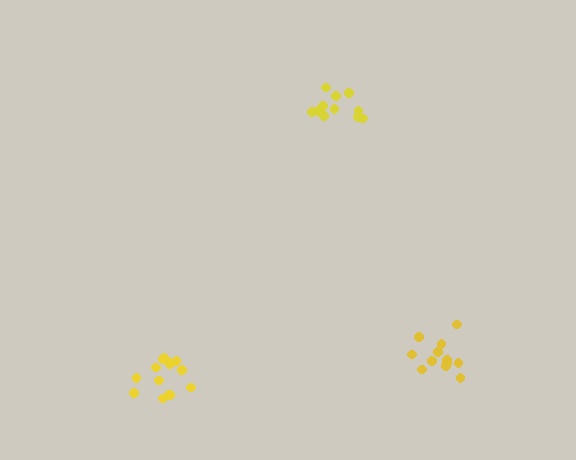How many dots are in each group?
Group 1: 11 dots, Group 2: 14 dots, Group 3: 12 dots (37 total).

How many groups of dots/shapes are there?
There are 3 groups.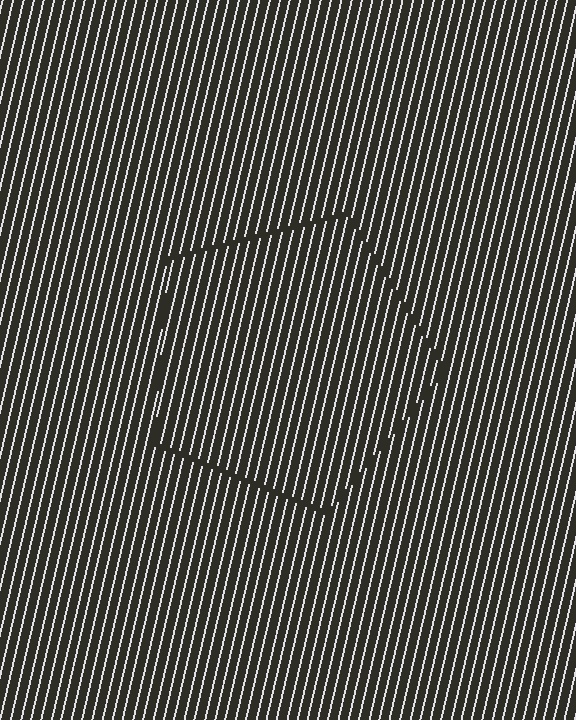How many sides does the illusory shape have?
5 sides — the line-ends trace a pentagon.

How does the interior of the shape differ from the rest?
The interior of the shape contains the same grating, shifted by half a period — the contour is defined by the phase discontinuity where line-ends from the inner and outer gratings abut.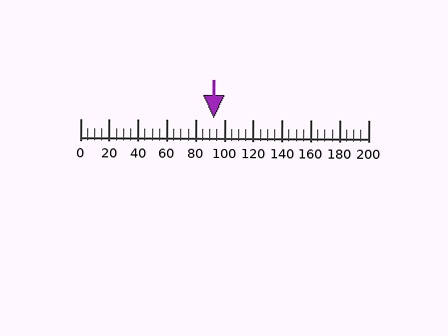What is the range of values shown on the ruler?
The ruler shows values from 0 to 200.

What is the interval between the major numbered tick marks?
The major tick marks are spaced 20 units apart.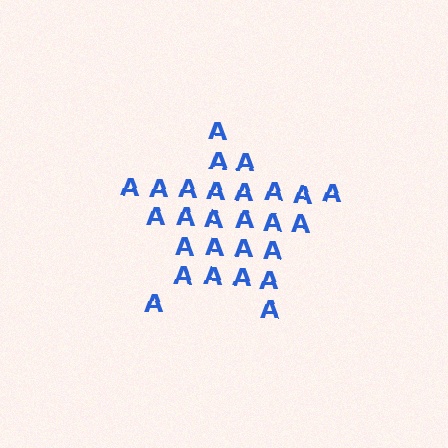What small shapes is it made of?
It is made of small letter A's.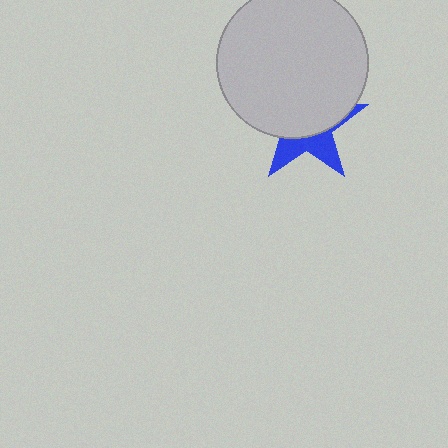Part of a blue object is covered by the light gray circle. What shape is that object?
It is a star.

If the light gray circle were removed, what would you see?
You would see the complete blue star.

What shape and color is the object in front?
The object in front is a light gray circle.